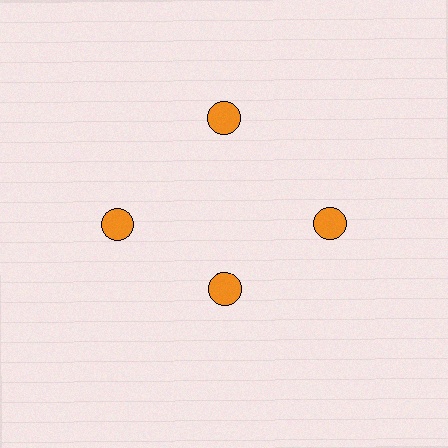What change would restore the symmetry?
The symmetry would be restored by moving it outward, back onto the ring so that all 4 circles sit at equal angles and equal distance from the center.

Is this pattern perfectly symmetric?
No. The 4 orange circles are arranged in a ring, but one element near the 6 o'clock position is pulled inward toward the center, breaking the 4-fold rotational symmetry.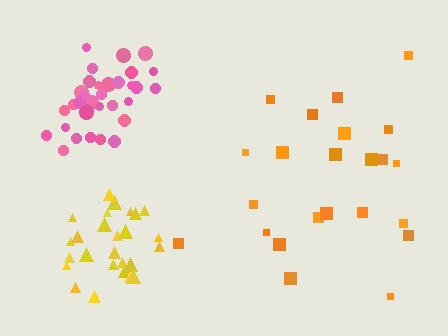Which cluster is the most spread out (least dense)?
Orange.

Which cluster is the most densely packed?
Pink.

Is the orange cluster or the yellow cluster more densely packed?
Yellow.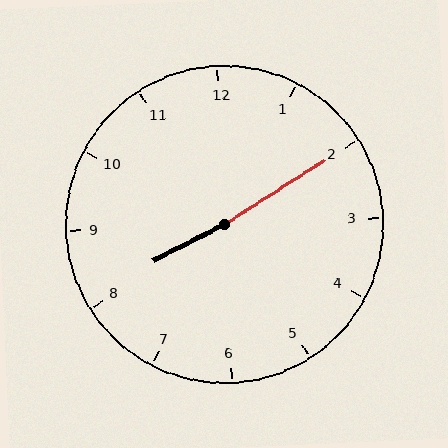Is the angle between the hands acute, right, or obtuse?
It is obtuse.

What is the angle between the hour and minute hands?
Approximately 175 degrees.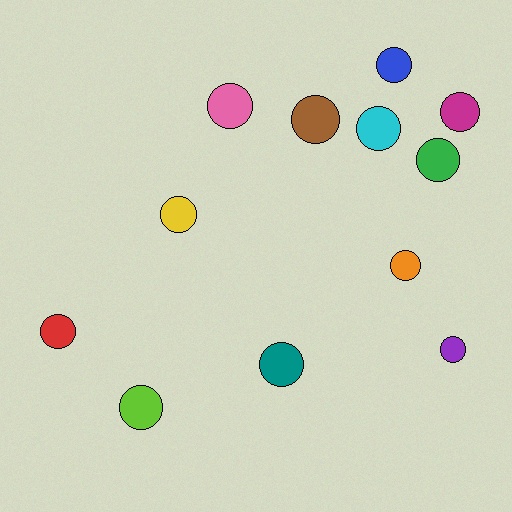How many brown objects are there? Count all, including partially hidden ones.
There is 1 brown object.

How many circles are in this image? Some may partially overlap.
There are 12 circles.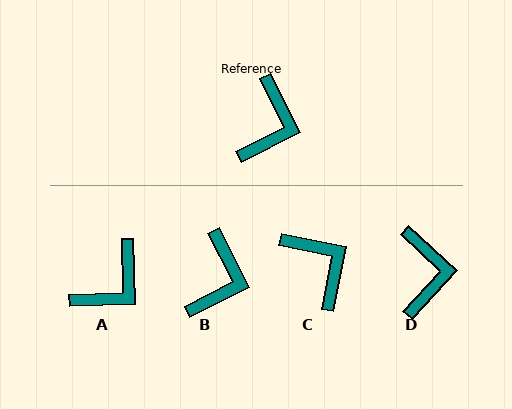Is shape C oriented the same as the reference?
No, it is off by about 52 degrees.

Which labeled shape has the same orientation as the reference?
B.